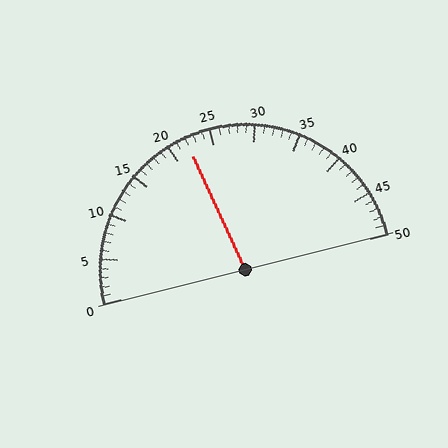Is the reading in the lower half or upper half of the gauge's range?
The reading is in the lower half of the range (0 to 50).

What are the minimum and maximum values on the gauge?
The gauge ranges from 0 to 50.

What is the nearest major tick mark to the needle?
The nearest major tick mark is 20.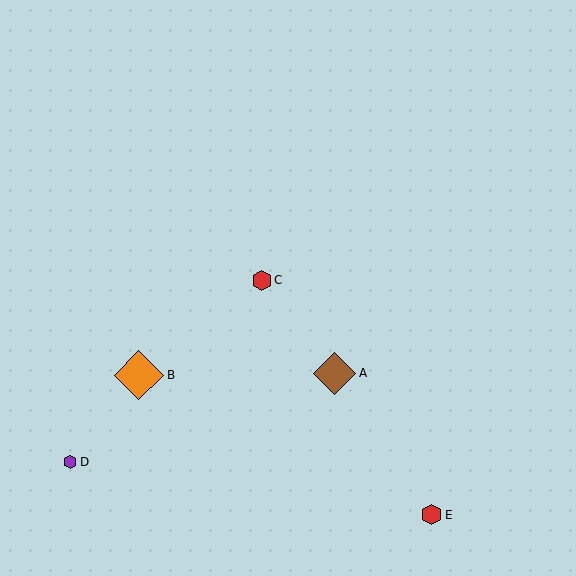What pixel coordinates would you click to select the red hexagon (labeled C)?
Click at (262, 280) to select the red hexagon C.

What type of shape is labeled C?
Shape C is a red hexagon.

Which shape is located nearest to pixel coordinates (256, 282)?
The red hexagon (labeled C) at (262, 280) is nearest to that location.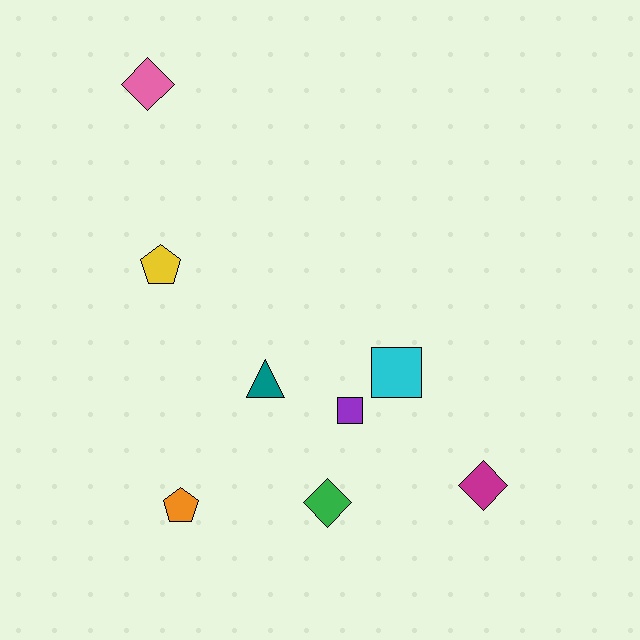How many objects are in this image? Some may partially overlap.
There are 8 objects.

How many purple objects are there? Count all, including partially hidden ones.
There is 1 purple object.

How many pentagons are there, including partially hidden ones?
There are 2 pentagons.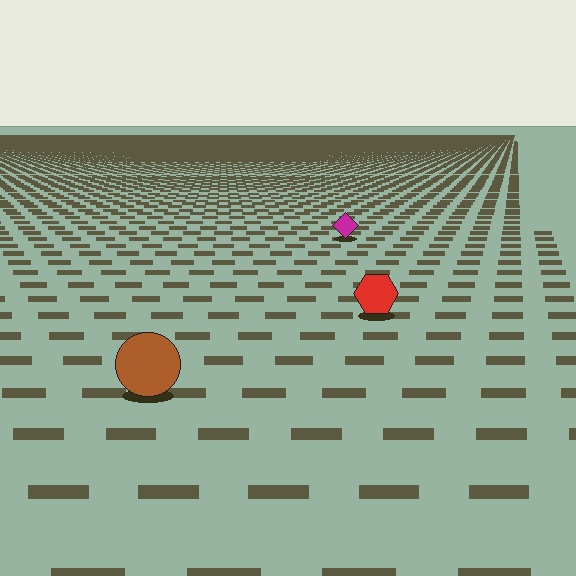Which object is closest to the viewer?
The brown circle is closest. The texture marks near it are larger and more spread out.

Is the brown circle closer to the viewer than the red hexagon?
Yes. The brown circle is closer — you can tell from the texture gradient: the ground texture is coarser near it.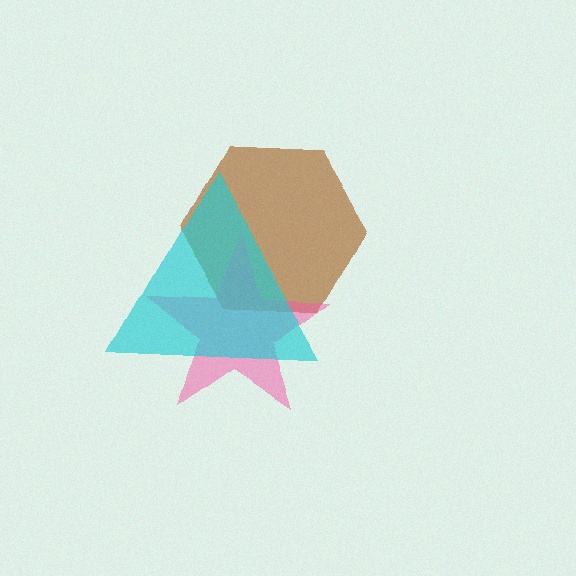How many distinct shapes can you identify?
There are 3 distinct shapes: a brown hexagon, a pink star, a cyan triangle.